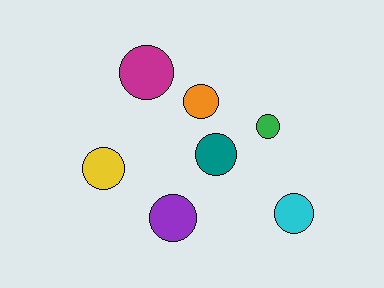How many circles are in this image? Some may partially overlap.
There are 7 circles.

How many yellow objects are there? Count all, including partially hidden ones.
There is 1 yellow object.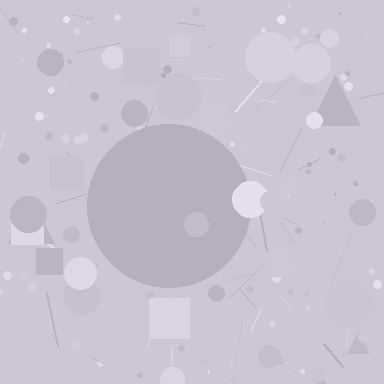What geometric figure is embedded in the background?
A circle is embedded in the background.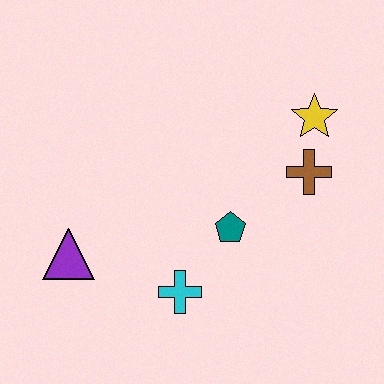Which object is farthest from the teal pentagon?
The purple triangle is farthest from the teal pentagon.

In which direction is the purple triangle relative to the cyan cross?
The purple triangle is to the left of the cyan cross.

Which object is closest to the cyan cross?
The teal pentagon is closest to the cyan cross.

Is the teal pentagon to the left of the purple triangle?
No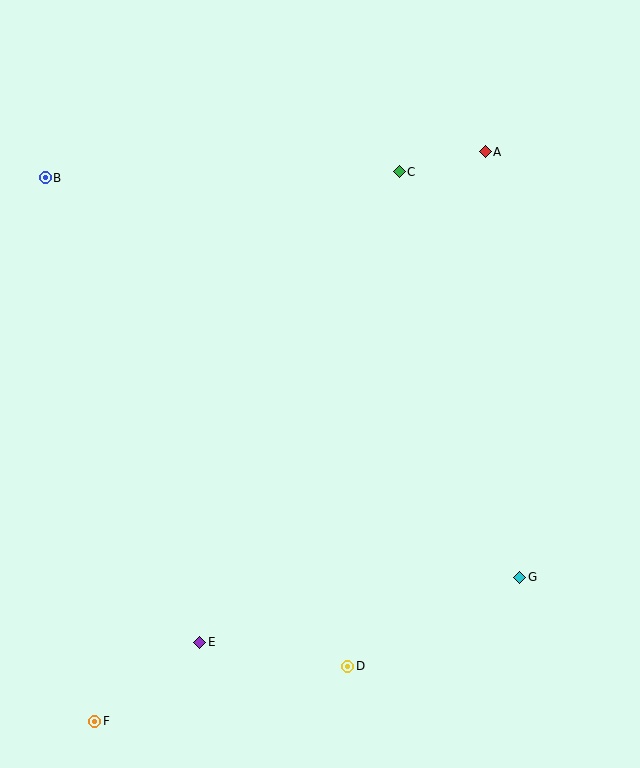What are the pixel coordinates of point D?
Point D is at (348, 666).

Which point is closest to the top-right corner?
Point A is closest to the top-right corner.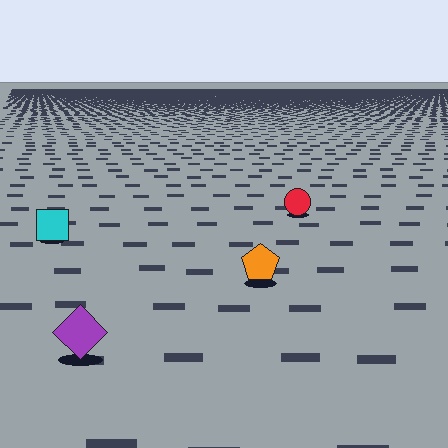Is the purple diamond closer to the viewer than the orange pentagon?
Yes. The purple diamond is closer — you can tell from the texture gradient: the ground texture is coarser near it.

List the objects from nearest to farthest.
From nearest to farthest: the purple diamond, the orange pentagon, the cyan square, the red circle.